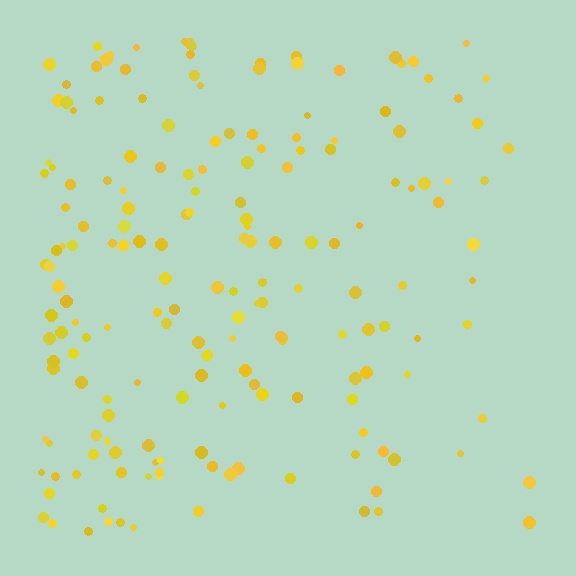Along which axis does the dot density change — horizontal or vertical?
Horizontal.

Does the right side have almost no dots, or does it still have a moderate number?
Still a moderate number, just noticeably fewer than the left.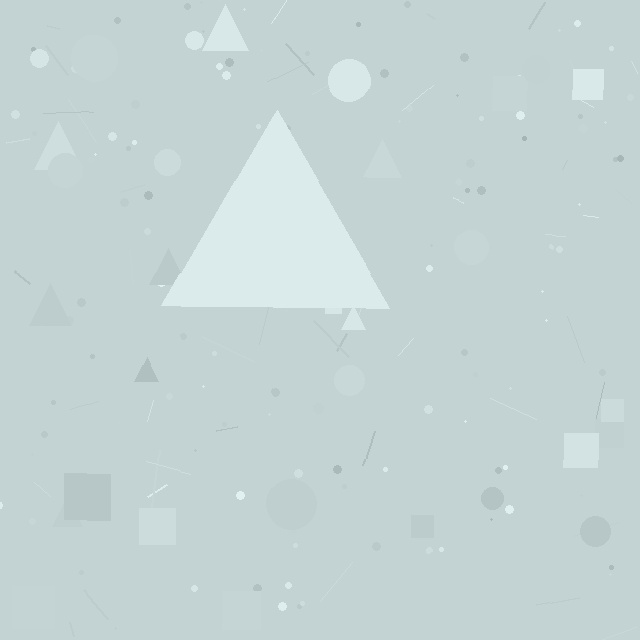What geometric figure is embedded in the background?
A triangle is embedded in the background.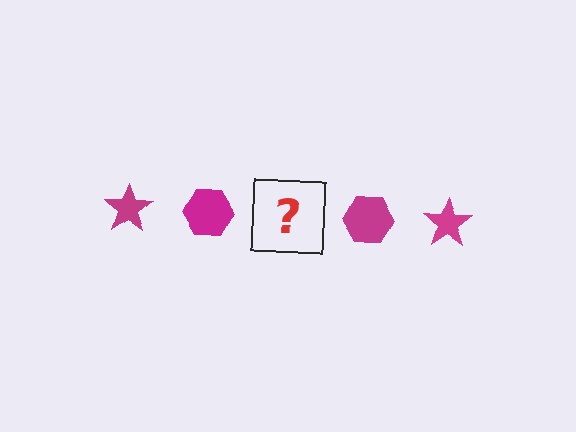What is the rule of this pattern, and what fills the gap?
The rule is that the pattern cycles through star, hexagon shapes in magenta. The gap should be filled with a magenta star.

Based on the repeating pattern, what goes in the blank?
The blank should be a magenta star.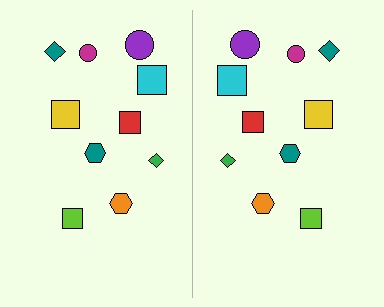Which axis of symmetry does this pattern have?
The pattern has a vertical axis of symmetry running through the center of the image.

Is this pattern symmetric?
Yes, this pattern has bilateral (reflection) symmetry.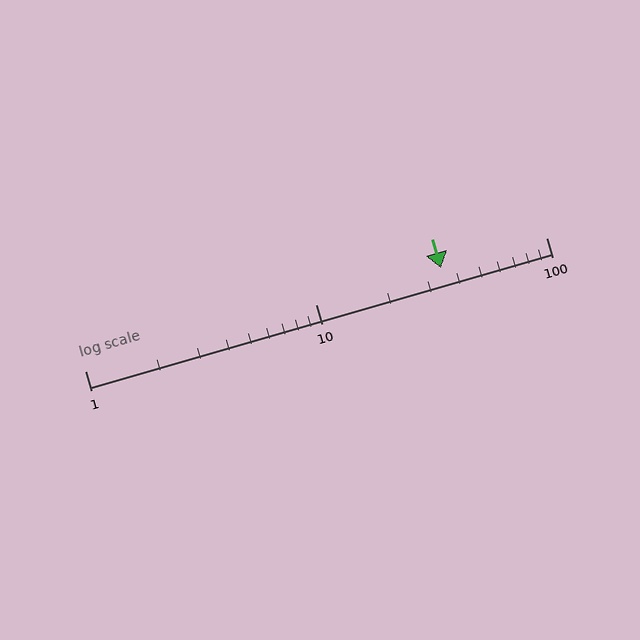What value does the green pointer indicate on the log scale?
The pointer indicates approximately 35.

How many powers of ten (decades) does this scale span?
The scale spans 2 decades, from 1 to 100.